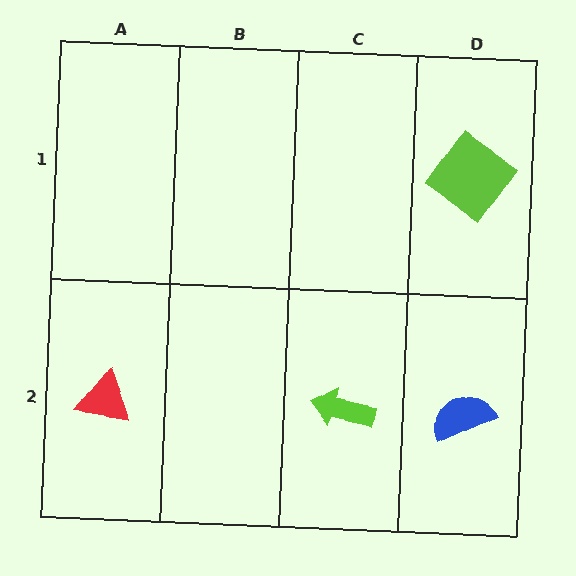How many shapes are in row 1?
1 shape.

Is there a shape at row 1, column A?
No, that cell is empty.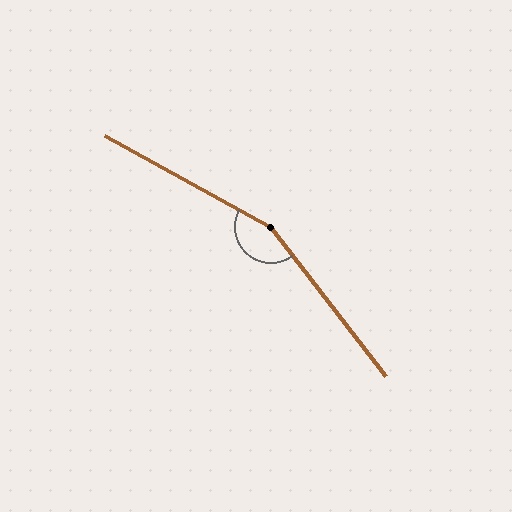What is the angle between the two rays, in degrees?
Approximately 156 degrees.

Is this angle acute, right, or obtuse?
It is obtuse.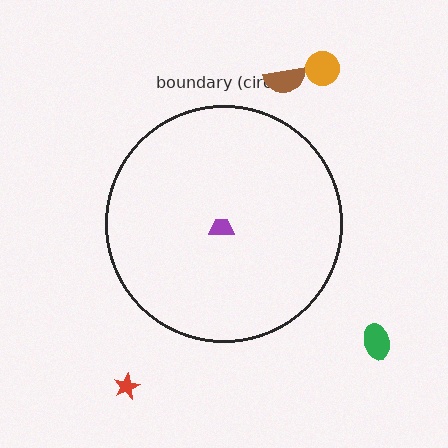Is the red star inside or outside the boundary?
Outside.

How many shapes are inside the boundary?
1 inside, 4 outside.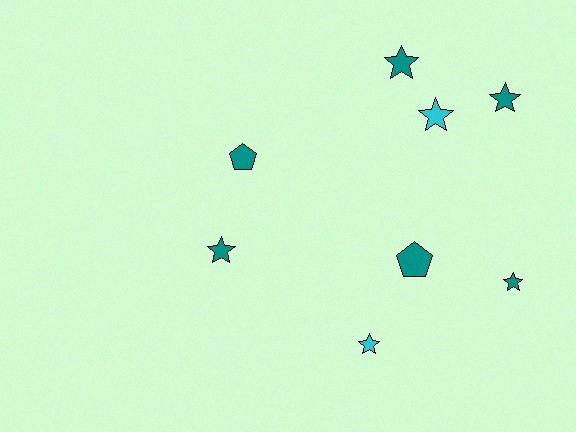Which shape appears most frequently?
Star, with 6 objects.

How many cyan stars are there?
There are 2 cyan stars.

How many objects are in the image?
There are 8 objects.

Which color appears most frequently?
Teal, with 6 objects.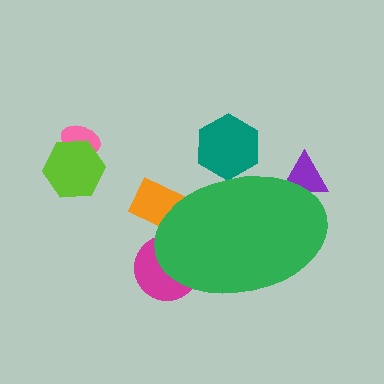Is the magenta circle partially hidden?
Yes, the magenta circle is partially hidden behind the green ellipse.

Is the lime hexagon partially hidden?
No, the lime hexagon is fully visible.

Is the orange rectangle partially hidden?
Yes, the orange rectangle is partially hidden behind the green ellipse.